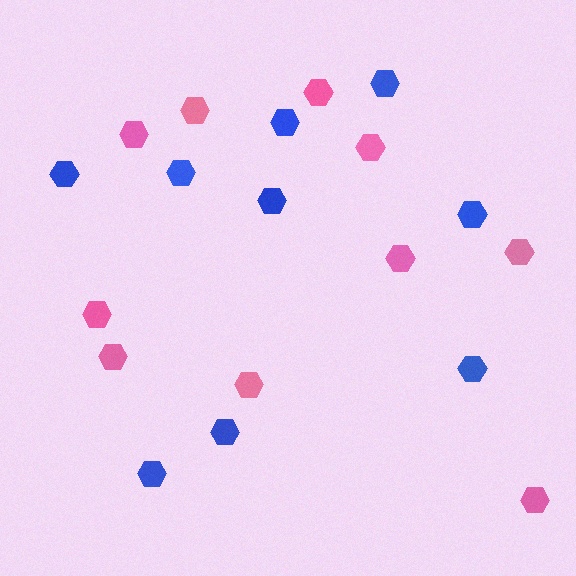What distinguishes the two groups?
There are 2 groups: one group of pink hexagons (10) and one group of blue hexagons (9).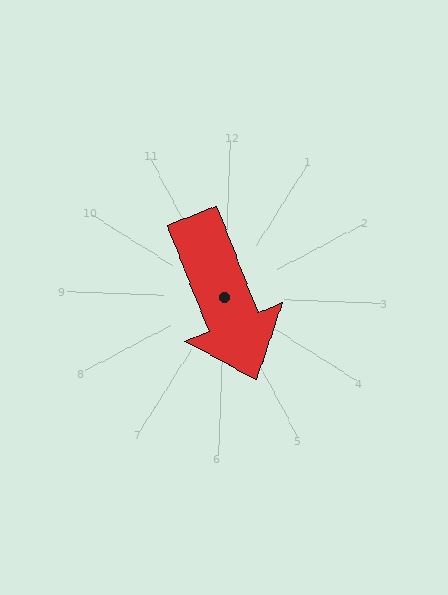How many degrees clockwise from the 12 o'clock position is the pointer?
Approximately 157 degrees.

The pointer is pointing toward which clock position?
Roughly 5 o'clock.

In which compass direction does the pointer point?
Southeast.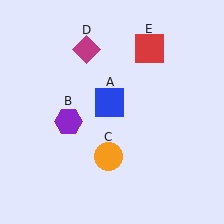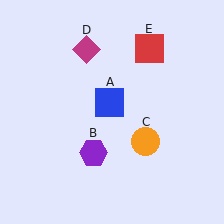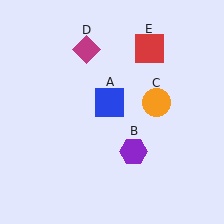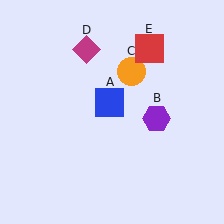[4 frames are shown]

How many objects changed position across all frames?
2 objects changed position: purple hexagon (object B), orange circle (object C).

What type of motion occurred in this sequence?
The purple hexagon (object B), orange circle (object C) rotated counterclockwise around the center of the scene.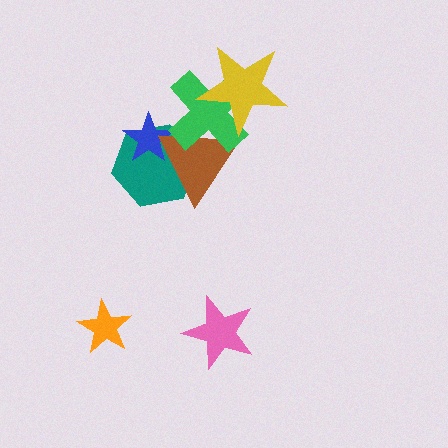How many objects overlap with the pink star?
0 objects overlap with the pink star.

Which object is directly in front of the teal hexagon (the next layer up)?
The blue star is directly in front of the teal hexagon.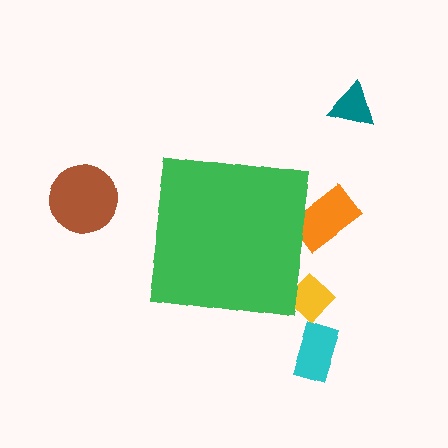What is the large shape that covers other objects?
A green square.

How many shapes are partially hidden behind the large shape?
2 shapes are partially hidden.